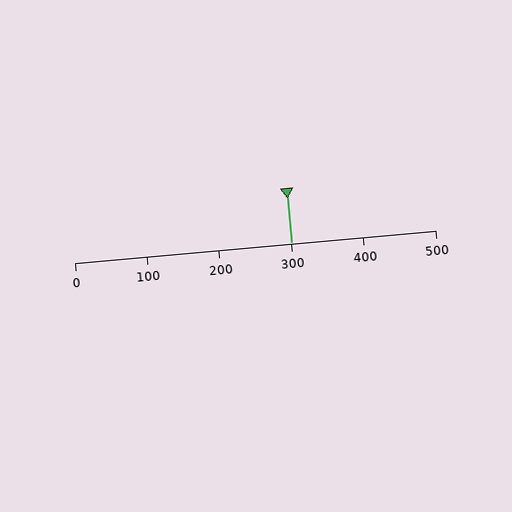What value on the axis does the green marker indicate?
The marker indicates approximately 300.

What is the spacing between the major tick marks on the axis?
The major ticks are spaced 100 apart.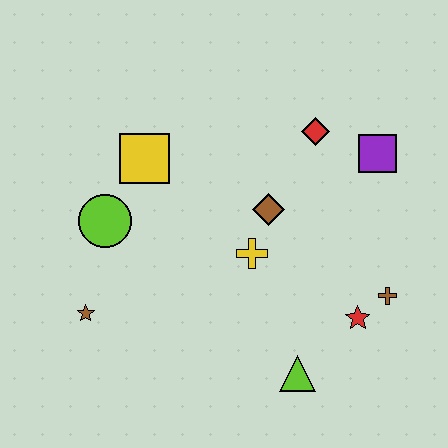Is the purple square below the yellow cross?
No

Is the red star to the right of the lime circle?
Yes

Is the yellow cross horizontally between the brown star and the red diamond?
Yes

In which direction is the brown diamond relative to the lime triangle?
The brown diamond is above the lime triangle.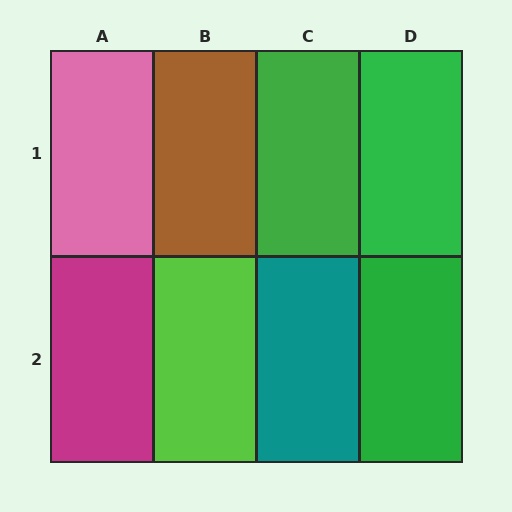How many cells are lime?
1 cell is lime.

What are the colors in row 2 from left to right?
Magenta, lime, teal, green.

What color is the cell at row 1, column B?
Brown.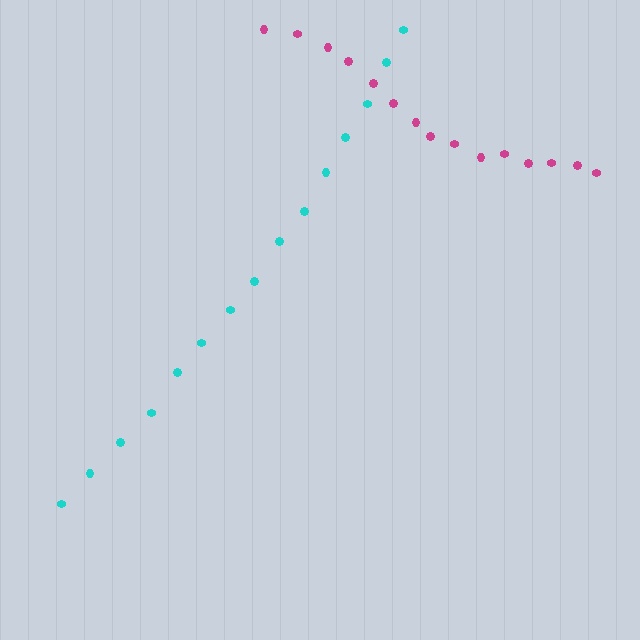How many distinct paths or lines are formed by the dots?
There are 2 distinct paths.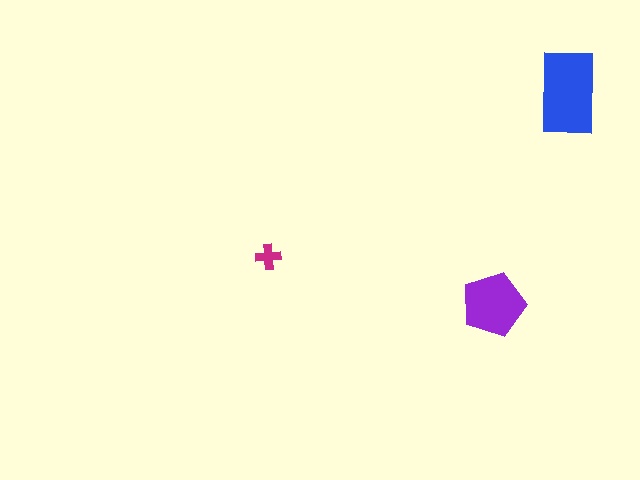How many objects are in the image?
There are 3 objects in the image.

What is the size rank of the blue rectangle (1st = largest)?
1st.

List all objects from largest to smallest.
The blue rectangle, the purple pentagon, the magenta cross.